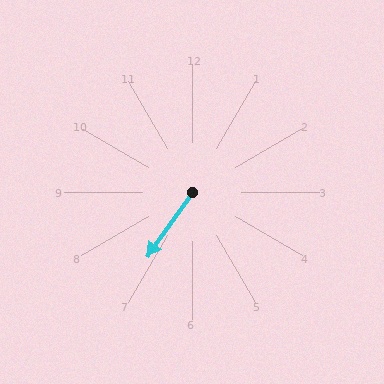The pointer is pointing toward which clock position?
Roughly 7 o'clock.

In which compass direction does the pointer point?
Southwest.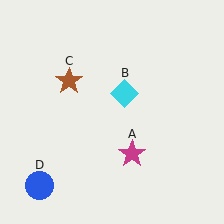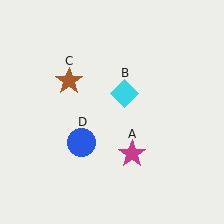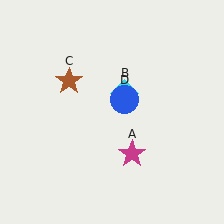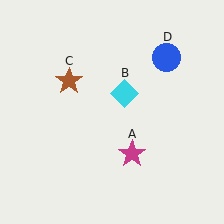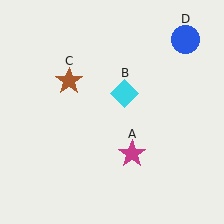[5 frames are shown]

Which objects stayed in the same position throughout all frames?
Magenta star (object A) and cyan diamond (object B) and brown star (object C) remained stationary.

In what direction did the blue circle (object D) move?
The blue circle (object D) moved up and to the right.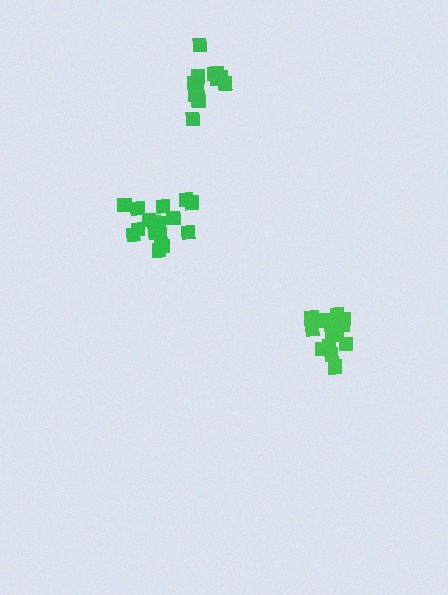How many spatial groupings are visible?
There are 3 spatial groupings.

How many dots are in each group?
Group 1: 15 dots, Group 2: 17 dots, Group 3: 17 dots (49 total).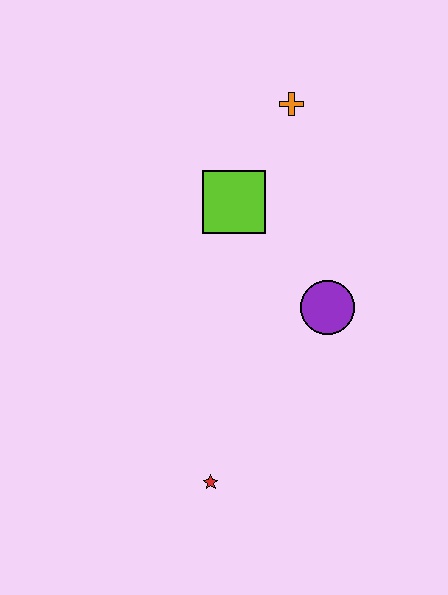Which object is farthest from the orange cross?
The red star is farthest from the orange cross.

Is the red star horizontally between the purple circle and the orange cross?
No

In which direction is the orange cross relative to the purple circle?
The orange cross is above the purple circle.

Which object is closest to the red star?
The purple circle is closest to the red star.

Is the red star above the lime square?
No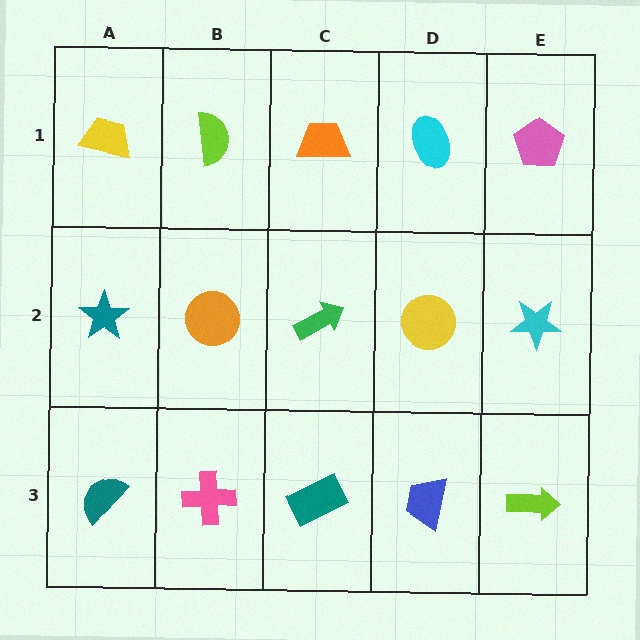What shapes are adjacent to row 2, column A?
A yellow trapezoid (row 1, column A), a teal semicircle (row 3, column A), an orange circle (row 2, column B).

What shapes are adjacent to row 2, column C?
An orange trapezoid (row 1, column C), a teal rectangle (row 3, column C), an orange circle (row 2, column B), a yellow circle (row 2, column D).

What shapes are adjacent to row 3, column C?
A green arrow (row 2, column C), a pink cross (row 3, column B), a blue trapezoid (row 3, column D).